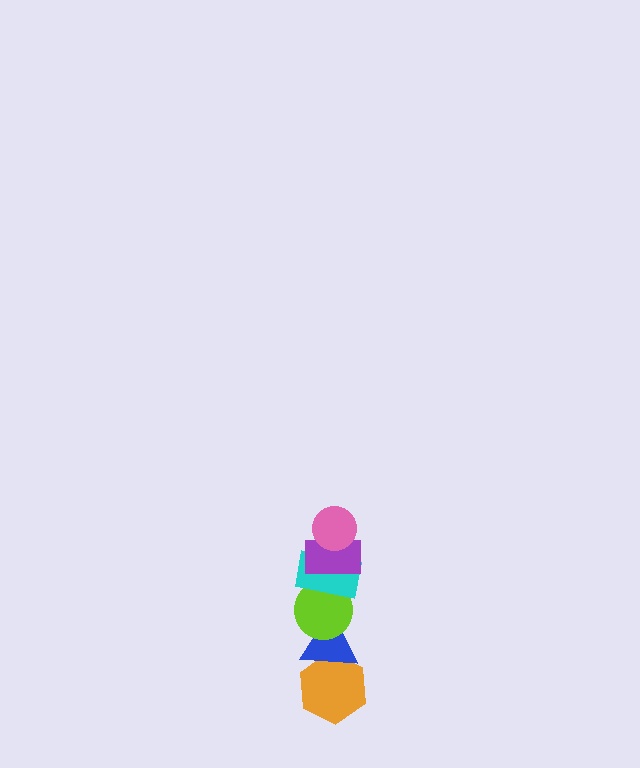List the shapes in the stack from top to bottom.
From top to bottom: the pink circle, the purple rectangle, the cyan rectangle, the lime circle, the blue triangle, the orange hexagon.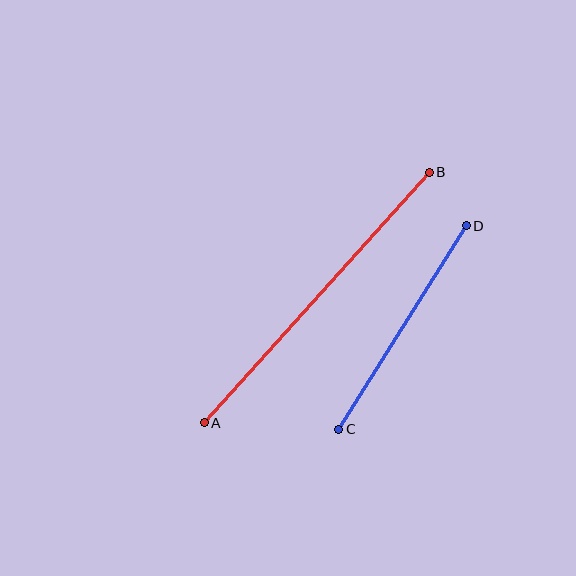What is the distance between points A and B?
The distance is approximately 337 pixels.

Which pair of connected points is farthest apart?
Points A and B are farthest apart.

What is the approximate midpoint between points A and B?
The midpoint is at approximately (317, 298) pixels.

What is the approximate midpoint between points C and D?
The midpoint is at approximately (402, 327) pixels.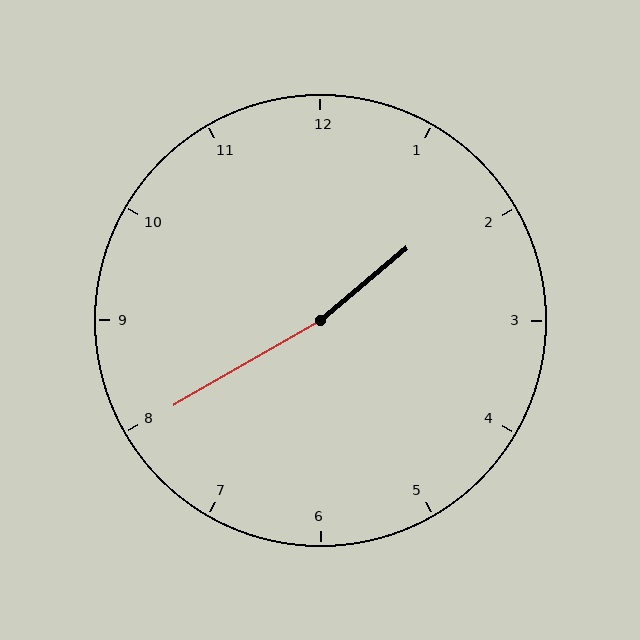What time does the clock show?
1:40.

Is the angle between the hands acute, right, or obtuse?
It is obtuse.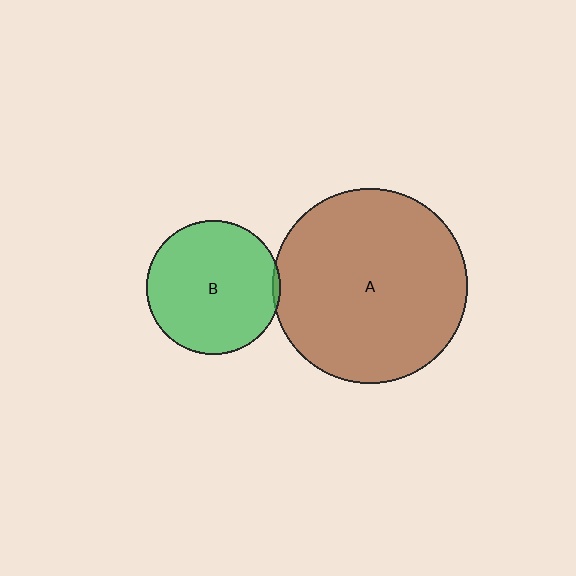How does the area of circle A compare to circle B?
Approximately 2.1 times.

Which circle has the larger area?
Circle A (brown).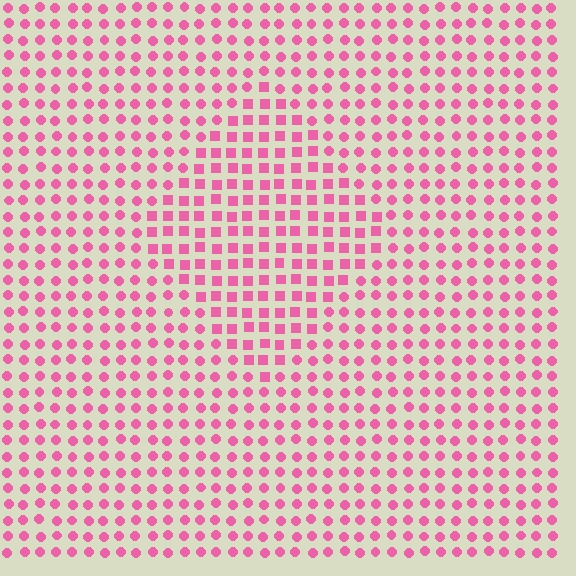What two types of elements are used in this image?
The image uses squares inside the diamond region and circles outside it.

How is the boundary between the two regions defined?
The boundary is defined by a change in element shape: squares inside vs. circles outside. All elements share the same color and spacing.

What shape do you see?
I see a diamond.